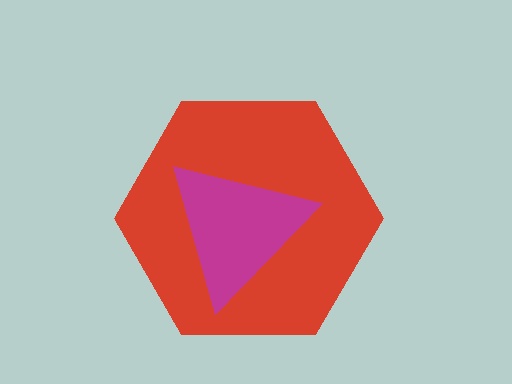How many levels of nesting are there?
2.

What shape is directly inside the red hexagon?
The magenta triangle.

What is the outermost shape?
The red hexagon.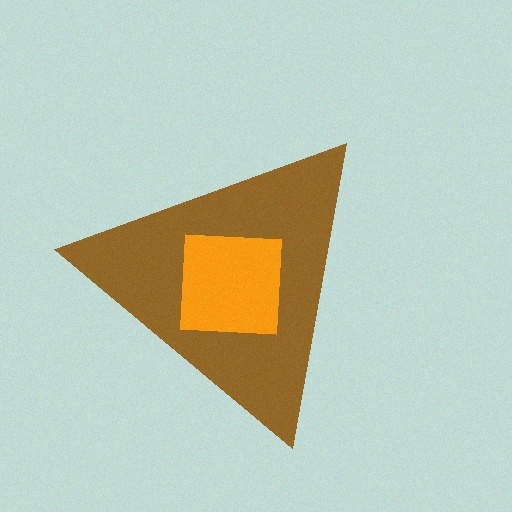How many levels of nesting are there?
2.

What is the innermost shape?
The orange square.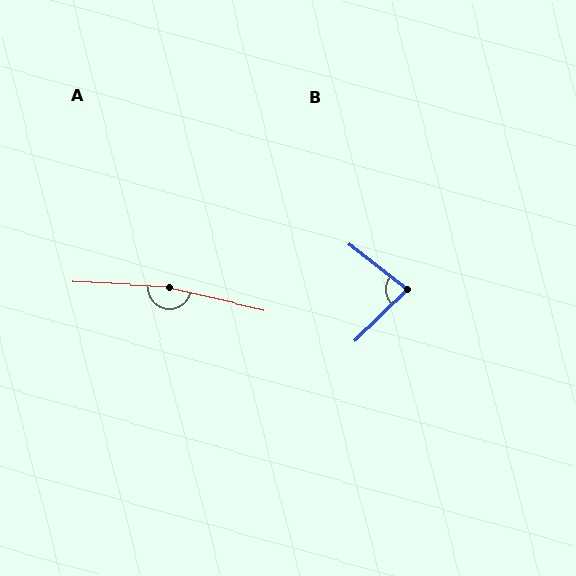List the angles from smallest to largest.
B (82°), A (170°).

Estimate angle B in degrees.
Approximately 82 degrees.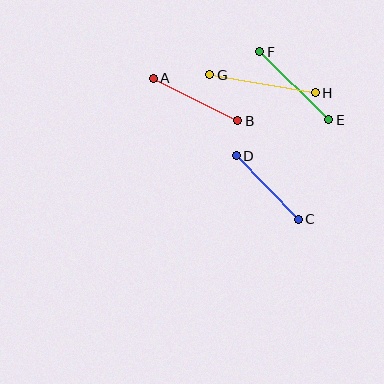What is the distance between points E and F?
The distance is approximately 97 pixels.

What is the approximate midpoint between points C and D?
The midpoint is at approximately (267, 188) pixels.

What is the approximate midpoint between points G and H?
The midpoint is at approximately (262, 84) pixels.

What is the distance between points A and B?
The distance is approximately 95 pixels.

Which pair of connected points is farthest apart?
Points G and H are farthest apart.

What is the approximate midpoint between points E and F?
The midpoint is at approximately (294, 86) pixels.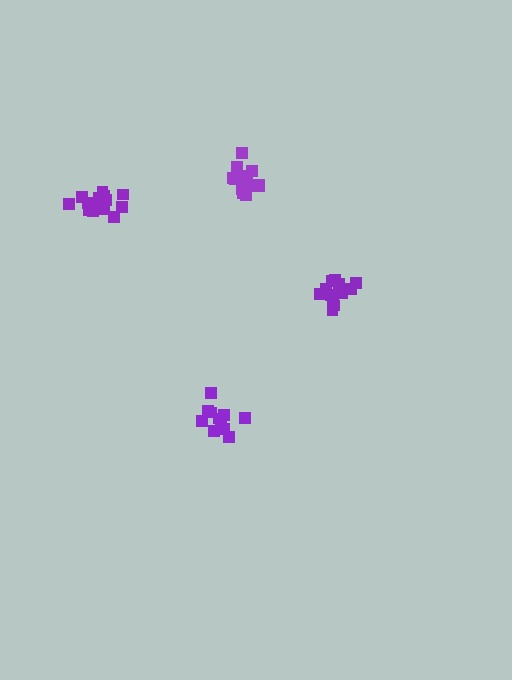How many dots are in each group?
Group 1: 15 dots, Group 2: 13 dots, Group 3: 12 dots, Group 4: 14 dots (54 total).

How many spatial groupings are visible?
There are 4 spatial groupings.